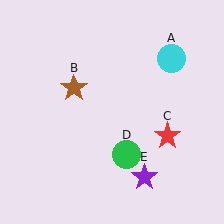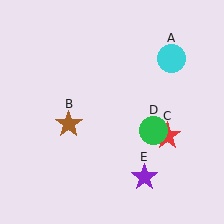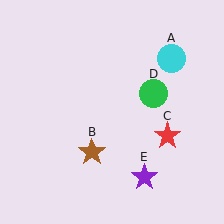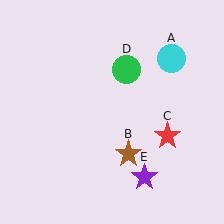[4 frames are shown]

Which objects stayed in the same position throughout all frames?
Cyan circle (object A) and red star (object C) and purple star (object E) remained stationary.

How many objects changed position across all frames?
2 objects changed position: brown star (object B), green circle (object D).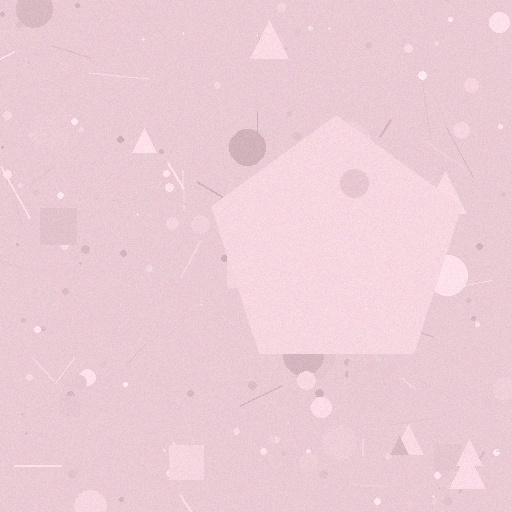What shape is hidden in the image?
A pentagon is hidden in the image.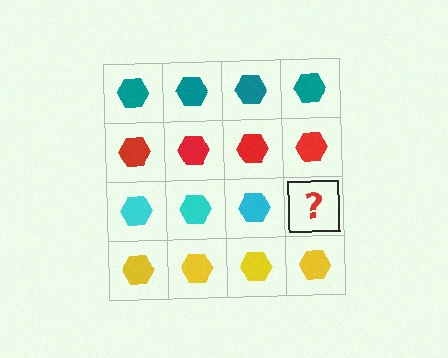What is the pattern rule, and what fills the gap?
The rule is that each row has a consistent color. The gap should be filled with a cyan hexagon.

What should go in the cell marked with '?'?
The missing cell should contain a cyan hexagon.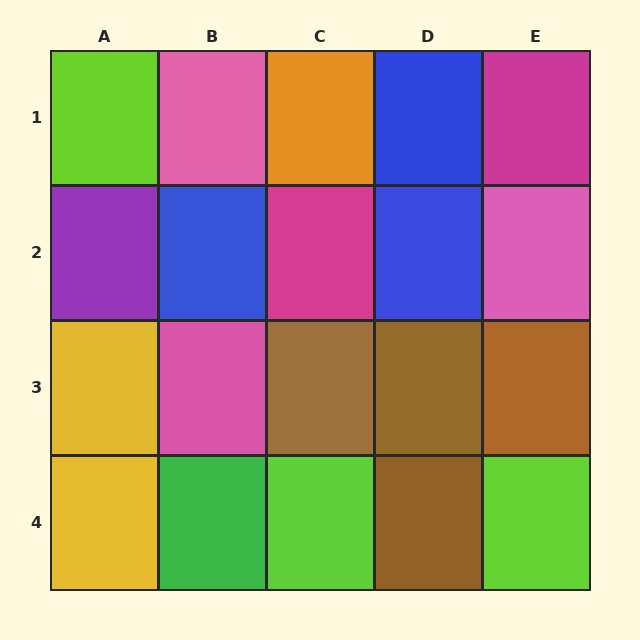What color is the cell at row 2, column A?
Purple.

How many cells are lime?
3 cells are lime.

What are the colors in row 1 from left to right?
Lime, pink, orange, blue, magenta.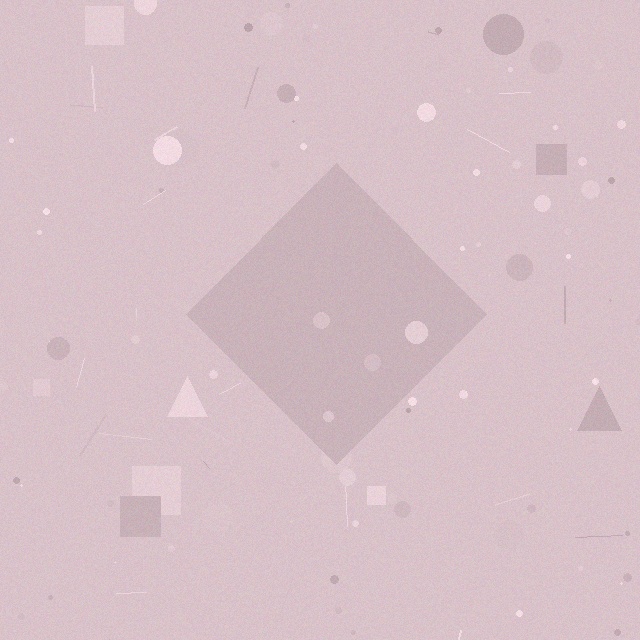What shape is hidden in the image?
A diamond is hidden in the image.